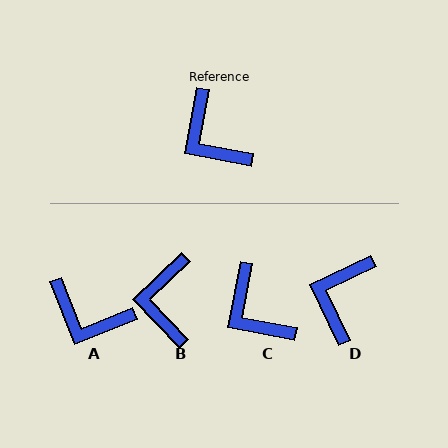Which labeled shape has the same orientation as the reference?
C.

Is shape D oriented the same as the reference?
No, it is off by about 54 degrees.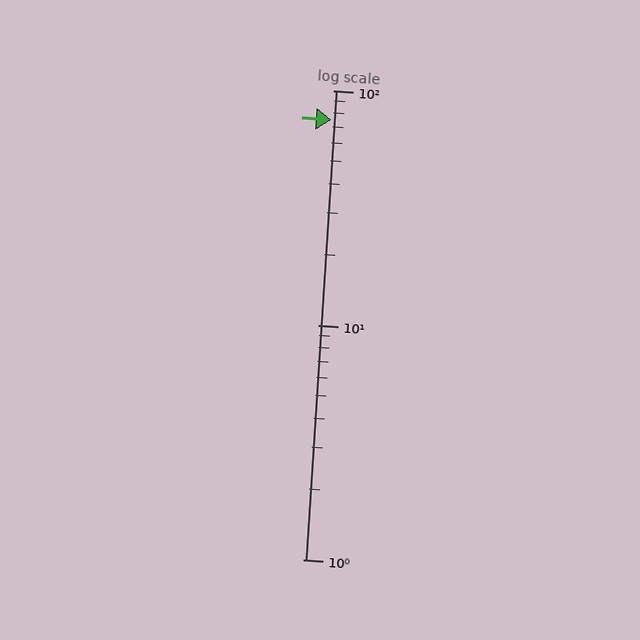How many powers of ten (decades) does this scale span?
The scale spans 2 decades, from 1 to 100.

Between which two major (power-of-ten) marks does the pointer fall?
The pointer is between 10 and 100.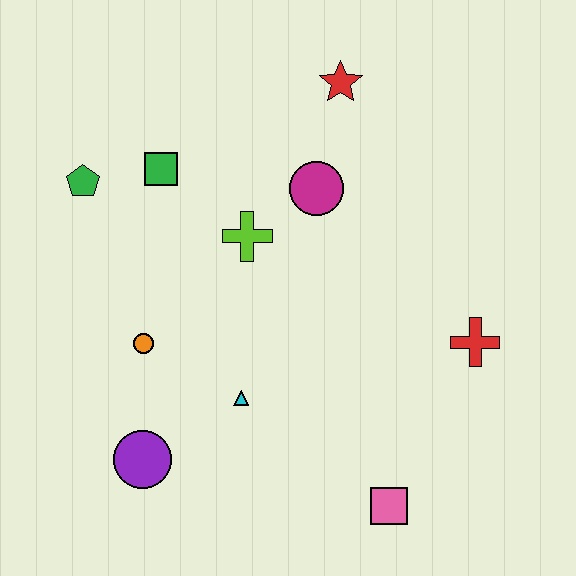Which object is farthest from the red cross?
The green pentagon is farthest from the red cross.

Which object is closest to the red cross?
The pink square is closest to the red cross.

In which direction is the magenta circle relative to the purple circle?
The magenta circle is above the purple circle.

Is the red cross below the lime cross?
Yes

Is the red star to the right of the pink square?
No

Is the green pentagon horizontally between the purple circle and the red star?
No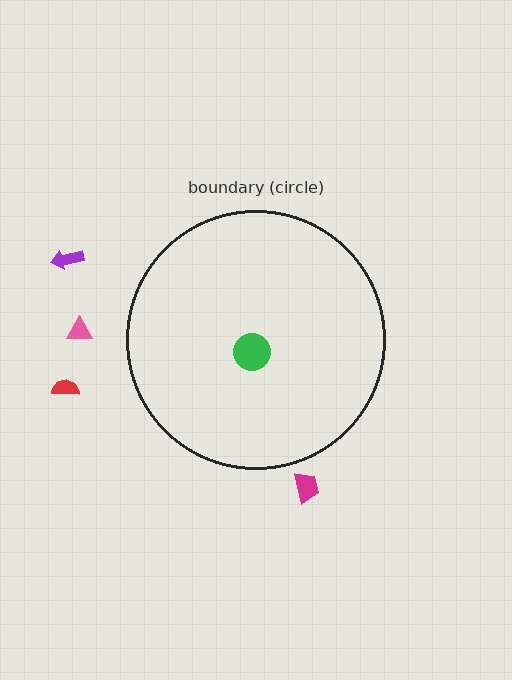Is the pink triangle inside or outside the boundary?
Outside.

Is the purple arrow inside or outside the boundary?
Outside.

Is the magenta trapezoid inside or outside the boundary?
Outside.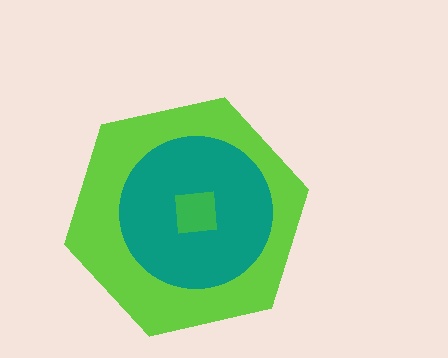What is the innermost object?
The green square.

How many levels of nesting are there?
3.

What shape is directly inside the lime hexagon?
The teal circle.